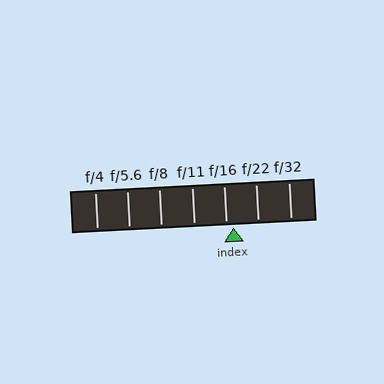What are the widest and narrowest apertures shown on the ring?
The widest aperture shown is f/4 and the narrowest is f/32.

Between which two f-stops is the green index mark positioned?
The index mark is between f/16 and f/22.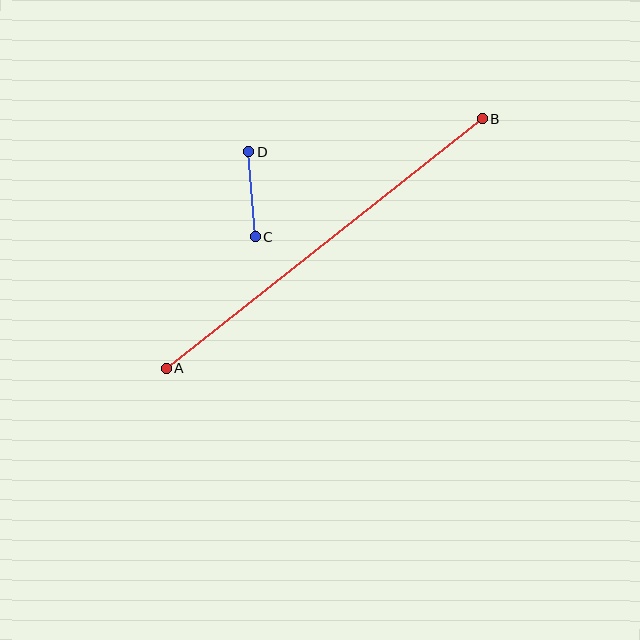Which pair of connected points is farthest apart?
Points A and B are farthest apart.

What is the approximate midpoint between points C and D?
The midpoint is at approximately (252, 194) pixels.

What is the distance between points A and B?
The distance is approximately 403 pixels.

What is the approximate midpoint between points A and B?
The midpoint is at approximately (324, 244) pixels.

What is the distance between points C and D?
The distance is approximately 85 pixels.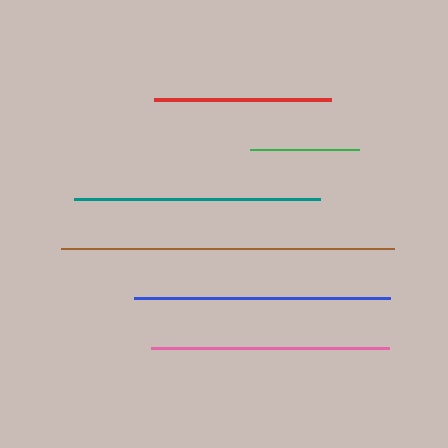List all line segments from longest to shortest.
From longest to shortest: brown, blue, teal, pink, red, green.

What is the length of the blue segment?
The blue segment is approximately 256 pixels long.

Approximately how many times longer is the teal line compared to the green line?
The teal line is approximately 2.2 times the length of the green line.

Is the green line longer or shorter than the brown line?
The brown line is longer than the green line.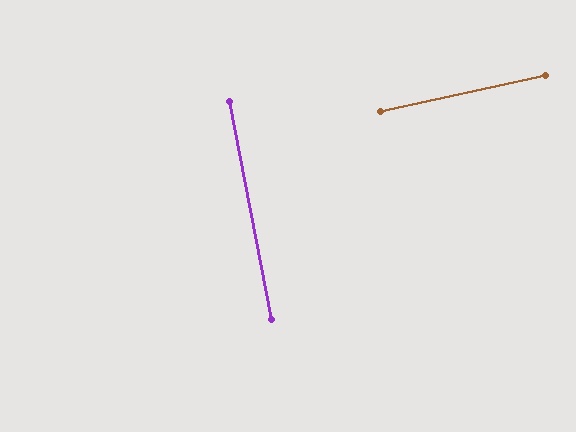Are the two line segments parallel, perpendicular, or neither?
Perpendicular — they meet at approximately 89°.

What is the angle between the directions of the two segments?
Approximately 89 degrees.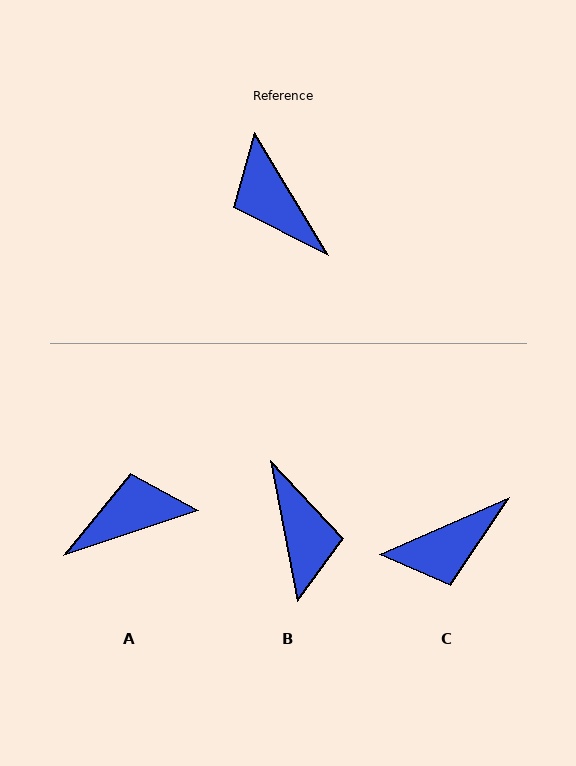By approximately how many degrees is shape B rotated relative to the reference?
Approximately 159 degrees counter-clockwise.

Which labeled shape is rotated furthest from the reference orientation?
B, about 159 degrees away.